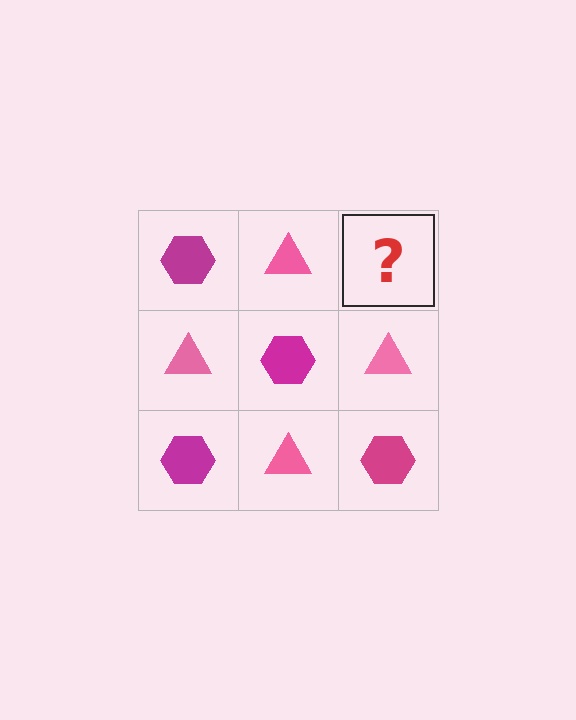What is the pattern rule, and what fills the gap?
The rule is that it alternates magenta hexagon and pink triangle in a checkerboard pattern. The gap should be filled with a magenta hexagon.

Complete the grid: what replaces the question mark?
The question mark should be replaced with a magenta hexagon.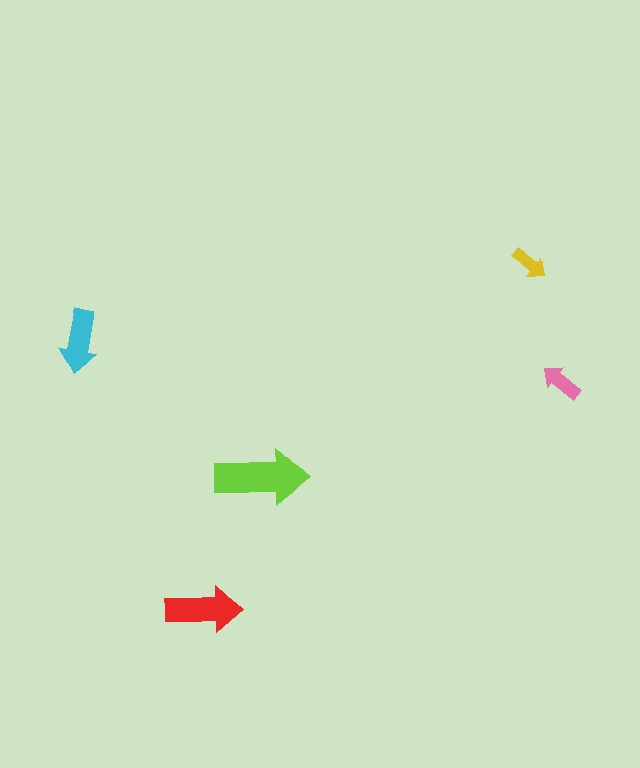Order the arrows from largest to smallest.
the lime one, the red one, the cyan one, the pink one, the yellow one.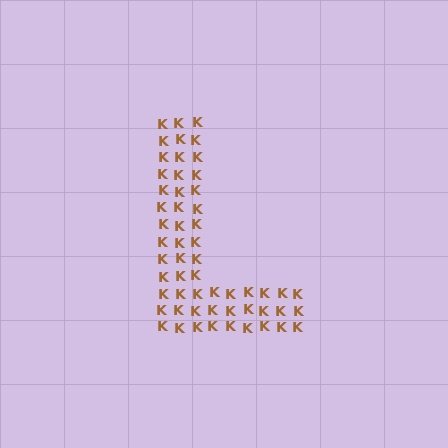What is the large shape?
The large shape is the letter L.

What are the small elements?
The small elements are letter K's.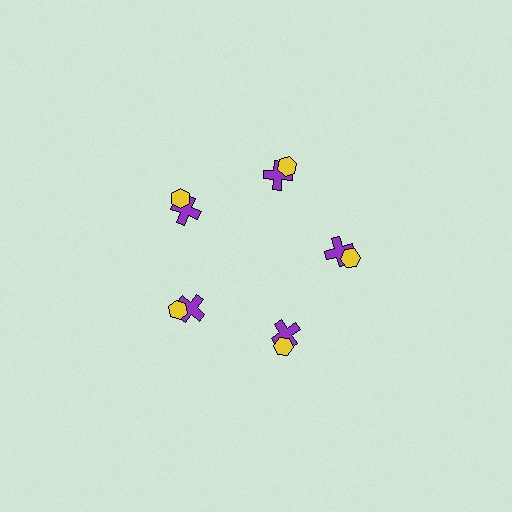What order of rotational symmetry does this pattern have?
This pattern has 5-fold rotational symmetry.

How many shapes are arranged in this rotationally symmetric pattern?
There are 10 shapes, arranged in 5 groups of 2.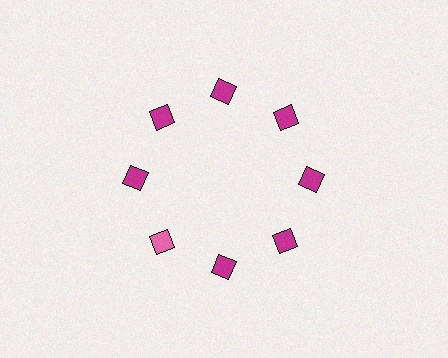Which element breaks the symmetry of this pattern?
The pink diamond at roughly the 8 o'clock position breaks the symmetry. All other shapes are magenta diamonds.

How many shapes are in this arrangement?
There are 8 shapes arranged in a ring pattern.